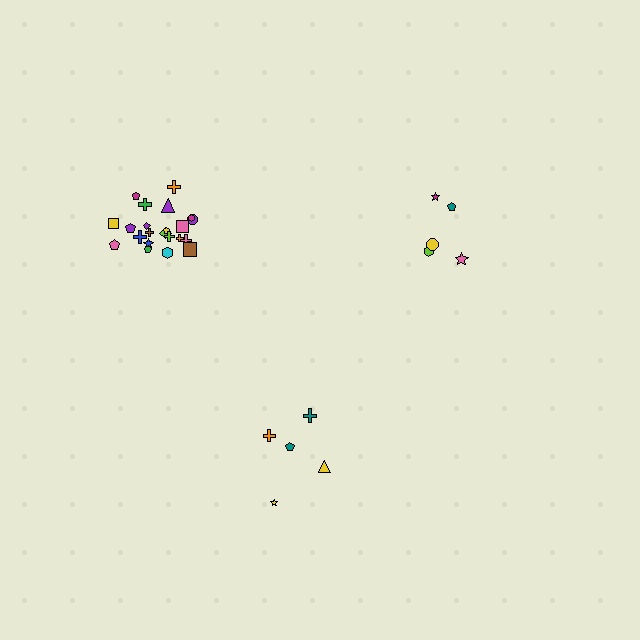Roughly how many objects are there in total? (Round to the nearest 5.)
Roughly 30 objects in total.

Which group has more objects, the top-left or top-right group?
The top-left group.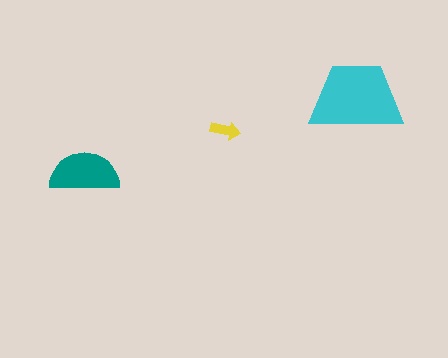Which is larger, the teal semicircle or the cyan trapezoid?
The cyan trapezoid.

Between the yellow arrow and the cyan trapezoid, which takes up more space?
The cyan trapezoid.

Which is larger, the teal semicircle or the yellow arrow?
The teal semicircle.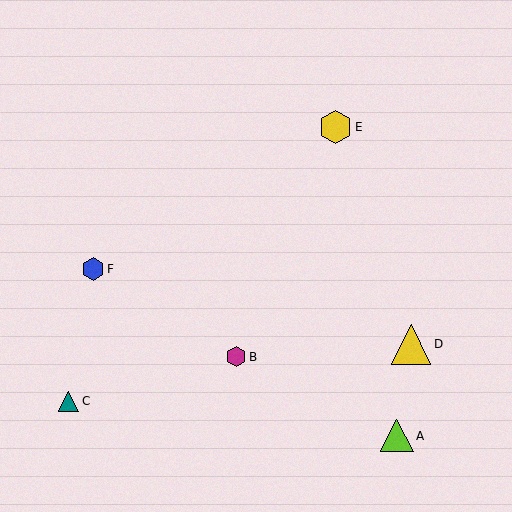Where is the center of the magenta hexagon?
The center of the magenta hexagon is at (236, 357).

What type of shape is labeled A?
Shape A is a lime triangle.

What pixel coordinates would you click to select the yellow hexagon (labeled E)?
Click at (336, 127) to select the yellow hexagon E.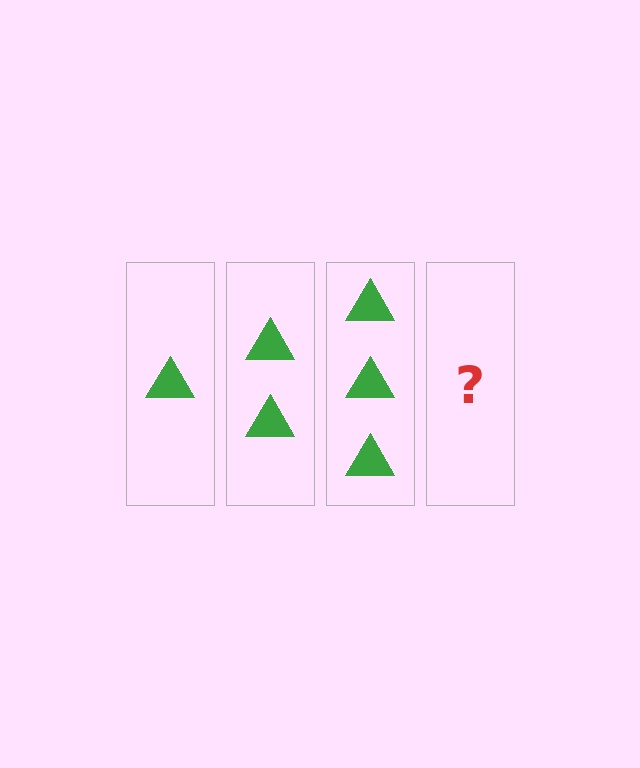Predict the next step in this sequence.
The next step is 4 triangles.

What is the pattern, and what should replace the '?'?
The pattern is that each step adds one more triangle. The '?' should be 4 triangles.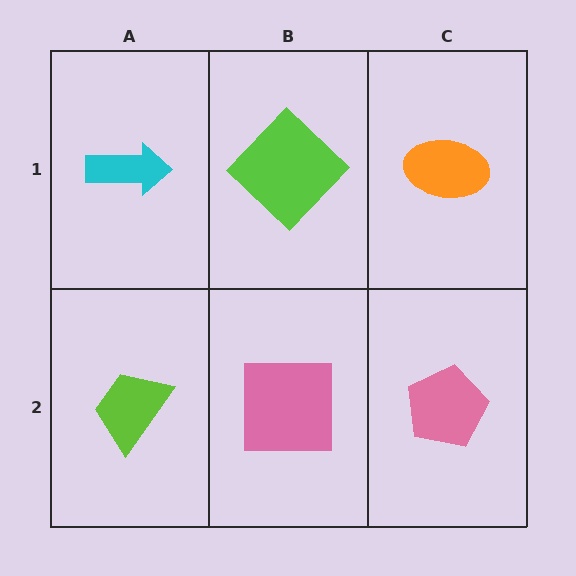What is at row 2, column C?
A pink pentagon.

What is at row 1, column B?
A lime diamond.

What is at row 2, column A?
A lime trapezoid.